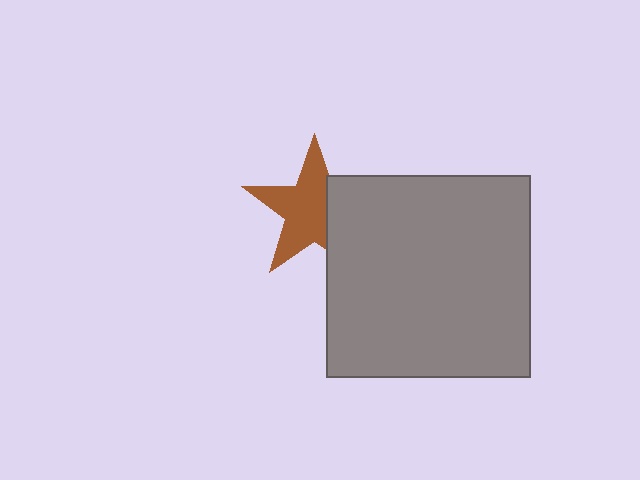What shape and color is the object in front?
The object in front is a gray rectangle.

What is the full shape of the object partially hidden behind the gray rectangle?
The partially hidden object is a brown star.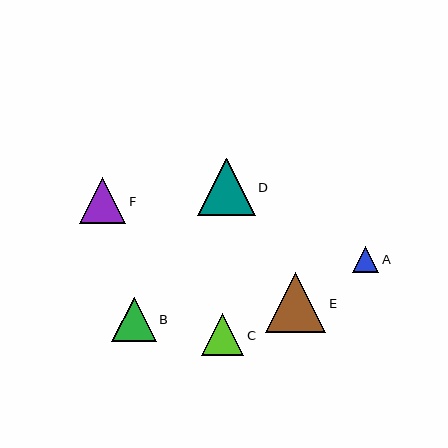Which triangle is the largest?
Triangle E is the largest with a size of approximately 60 pixels.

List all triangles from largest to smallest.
From largest to smallest: E, D, F, B, C, A.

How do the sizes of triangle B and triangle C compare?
Triangle B and triangle C are approximately the same size.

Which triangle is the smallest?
Triangle A is the smallest with a size of approximately 26 pixels.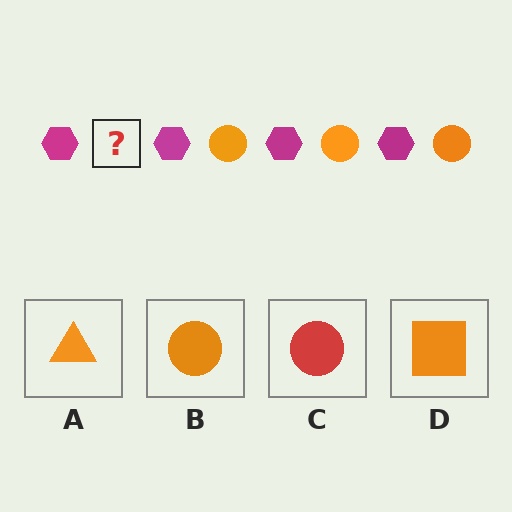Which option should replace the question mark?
Option B.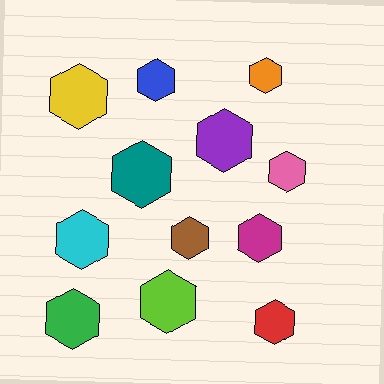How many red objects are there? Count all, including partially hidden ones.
There is 1 red object.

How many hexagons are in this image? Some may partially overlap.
There are 12 hexagons.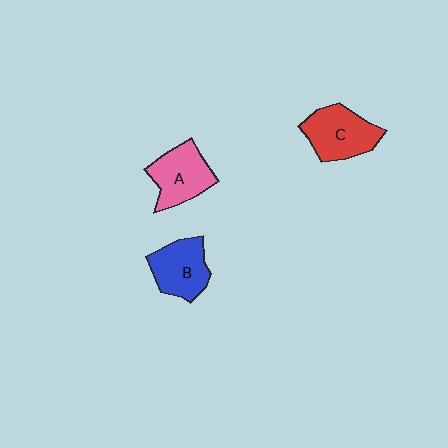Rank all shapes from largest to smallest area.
From largest to smallest: C (red), A (pink), B (blue).